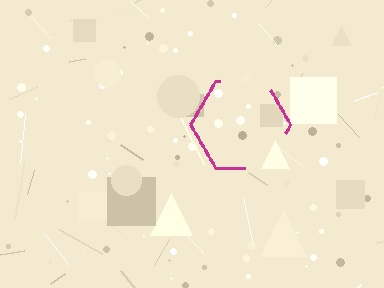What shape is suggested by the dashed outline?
The dashed outline suggests a hexagon.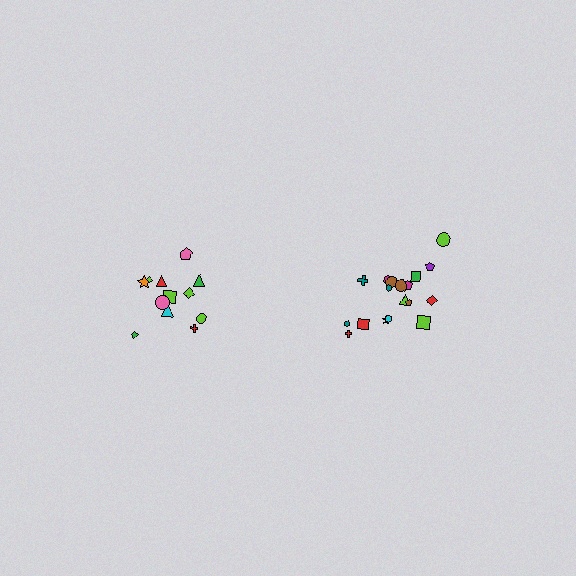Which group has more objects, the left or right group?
The right group.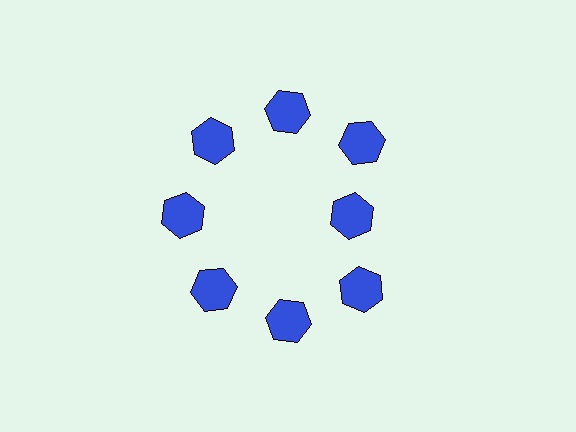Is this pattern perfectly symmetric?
No. The 8 blue hexagons are arranged in a ring, but one element near the 3 o'clock position is pulled inward toward the center, breaking the 8-fold rotational symmetry.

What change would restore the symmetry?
The symmetry would be restored by moving it outward, back onto the ring so that all 8 hexagons sit at equal angles and equal distance from the center.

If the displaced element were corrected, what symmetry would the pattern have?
It would have 8-fold rotational symmetry — the pattern would map onto itself every 45 degrees.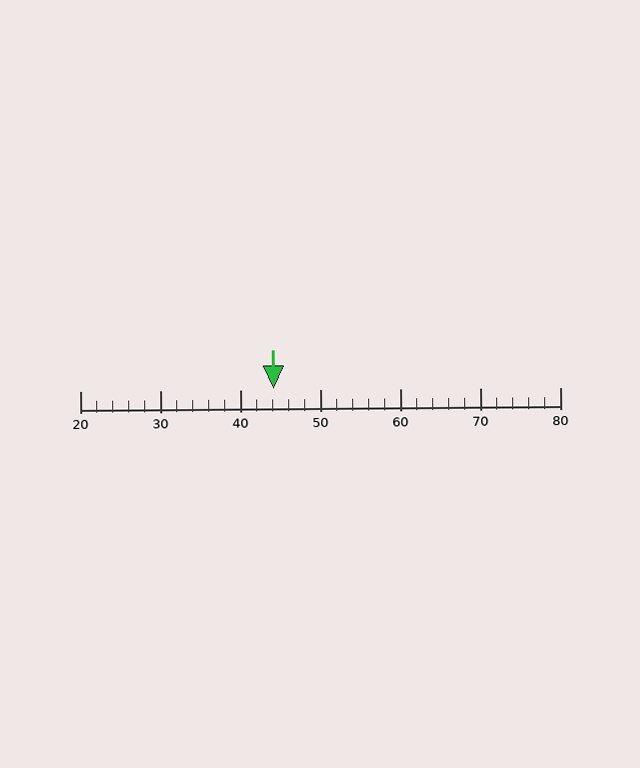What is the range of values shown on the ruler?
The ruler shows values from 20 to 80.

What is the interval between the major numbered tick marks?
The major tick marks are spaced 10 units apart.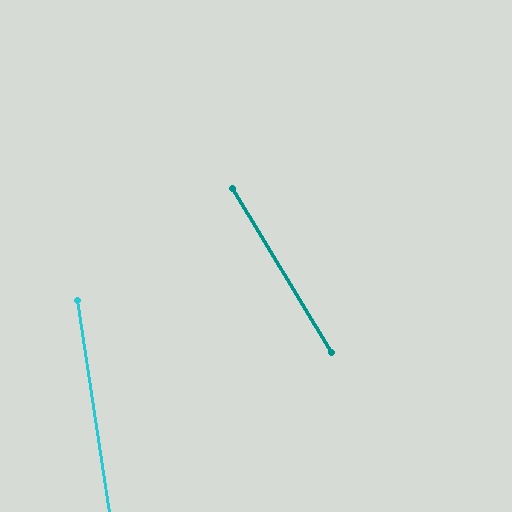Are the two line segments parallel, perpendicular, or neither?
Neither parallel nor perpendicular — they differ by about 23°.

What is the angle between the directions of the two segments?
Approximately 23 degrees.